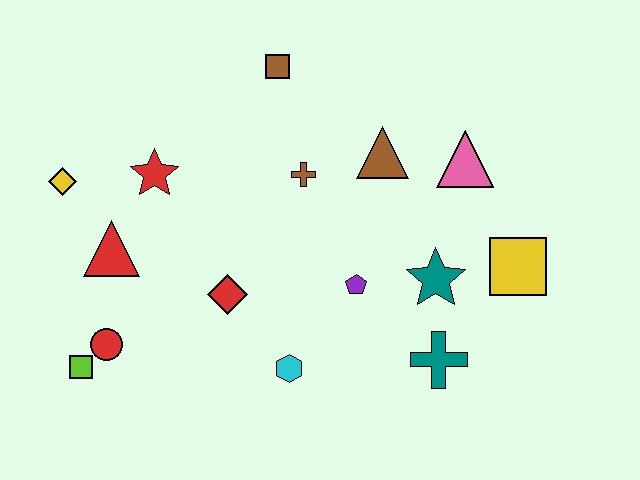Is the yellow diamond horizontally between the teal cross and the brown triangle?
No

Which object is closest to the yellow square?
The teal star is closest to the yellow square.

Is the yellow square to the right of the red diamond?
Yes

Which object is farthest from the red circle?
The yellow square is farthest from the red circle.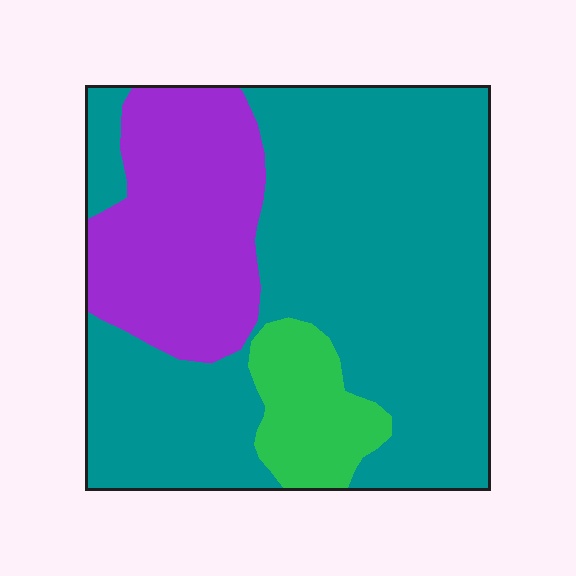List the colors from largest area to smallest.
From largest to smallest: teal, purple, green.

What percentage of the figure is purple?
Purple takes up about one quarter (1/4) of the figure.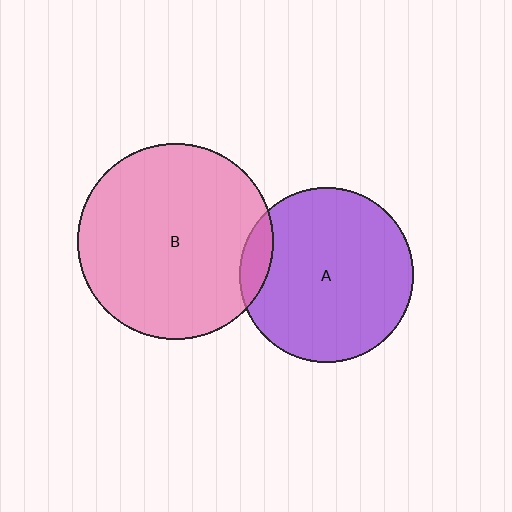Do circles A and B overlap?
Yes.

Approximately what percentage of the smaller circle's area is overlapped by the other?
Approximately 10%.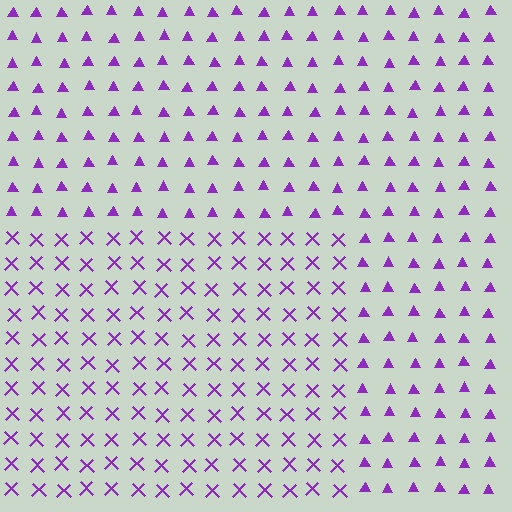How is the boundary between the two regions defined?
The boundary is defined by a change in element shape: X marks inside vs. triangles outside. All elements share the same color and spacing.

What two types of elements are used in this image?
The image uses X marks inside the rectangle region and triangles outside it.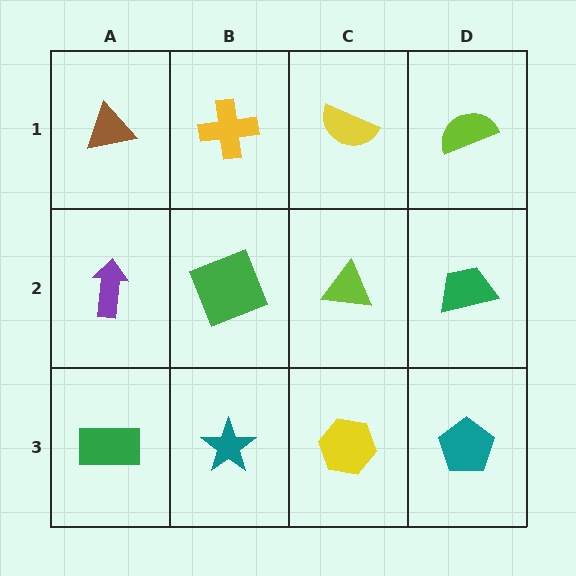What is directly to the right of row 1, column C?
A lime semicircle.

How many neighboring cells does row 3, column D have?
2.